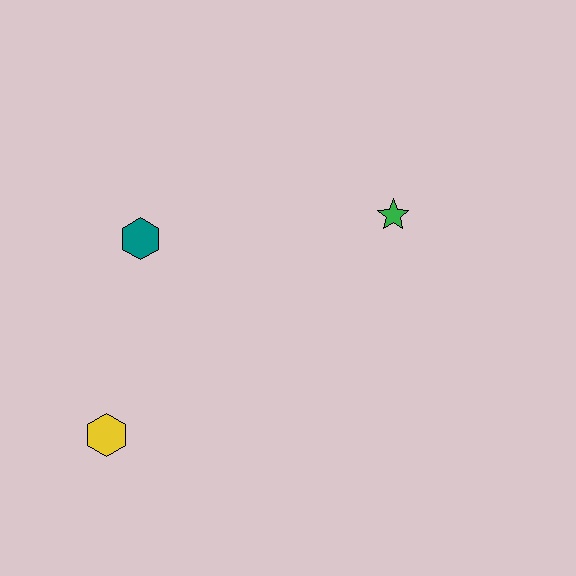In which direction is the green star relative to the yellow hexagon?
The green star is to the right of the yellow hexagon.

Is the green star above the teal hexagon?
Yes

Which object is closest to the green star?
The teal hexagon is closest to the green star.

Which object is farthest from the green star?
The yellow hexagon is farthest from the green star.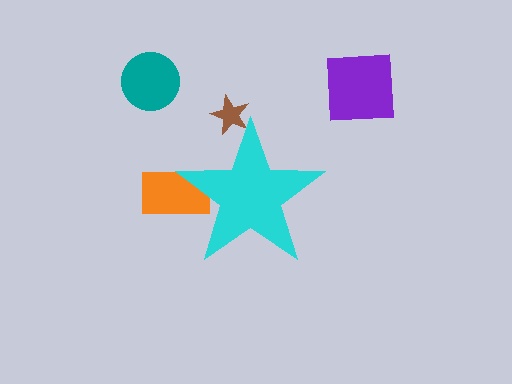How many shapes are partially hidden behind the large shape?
2 shapes are partially hidden.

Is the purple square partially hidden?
No, the purple square is fully visible.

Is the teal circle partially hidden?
No, the teal circle is fully visible.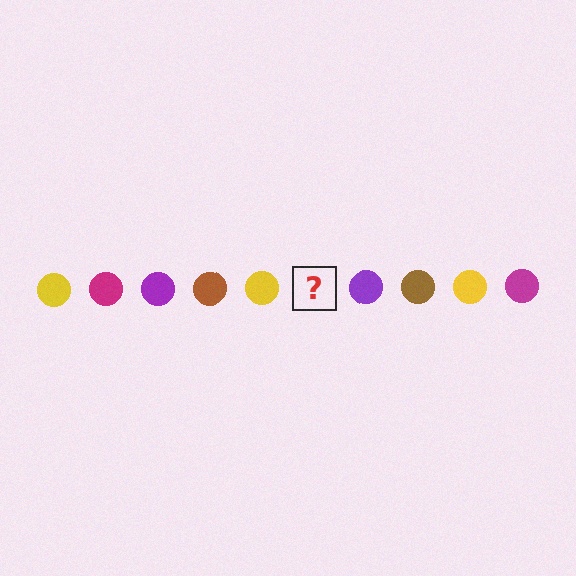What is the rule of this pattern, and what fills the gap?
The rule is that the pattern cycles through yellow, magenta, purple, brown circles. The gap should be filled with a magenta circle.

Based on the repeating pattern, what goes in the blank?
The blank should be a magenta circle.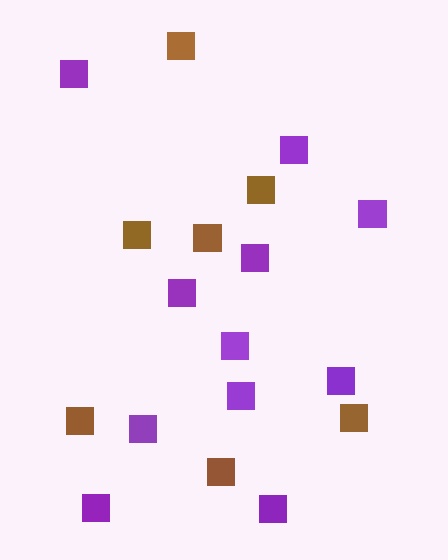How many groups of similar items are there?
There are 2 groups: one group of brown squares (7) and one group of purple squares (11).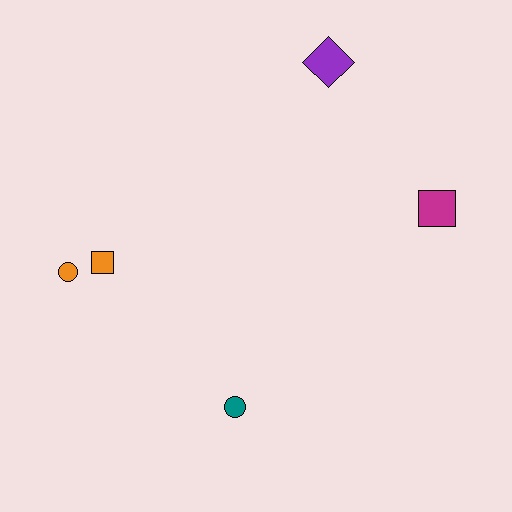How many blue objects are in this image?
There are no blue objects.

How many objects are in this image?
There are 5 objects.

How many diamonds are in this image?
There is 1 diamond.